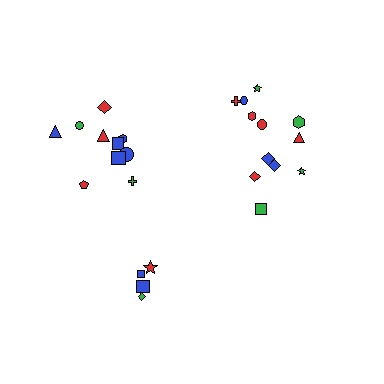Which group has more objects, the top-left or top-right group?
The top-right group.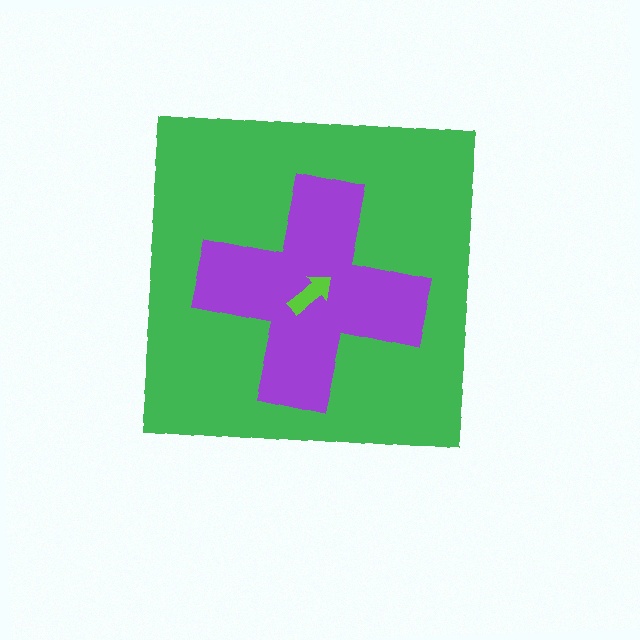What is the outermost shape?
The green square.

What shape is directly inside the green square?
The purple cross.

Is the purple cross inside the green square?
Yes.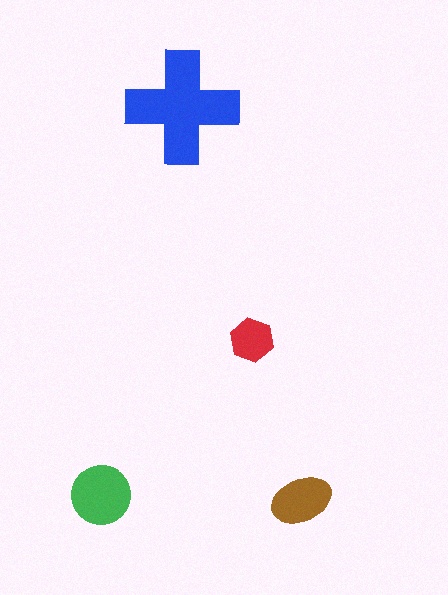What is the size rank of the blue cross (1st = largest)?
1st.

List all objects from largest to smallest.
The blue cross, the green circle, the brown ellipse, the red hexagon.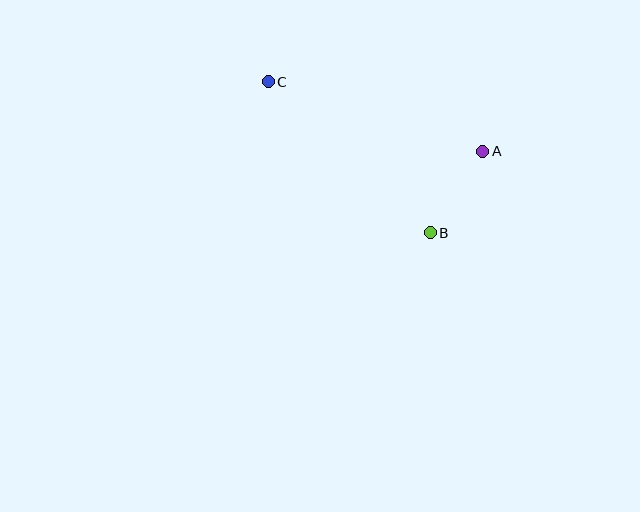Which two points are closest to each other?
Points A and B are closest to each other.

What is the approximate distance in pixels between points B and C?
The distance between B and C is approximately 221 pixels.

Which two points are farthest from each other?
Points A and C are farthest from each other.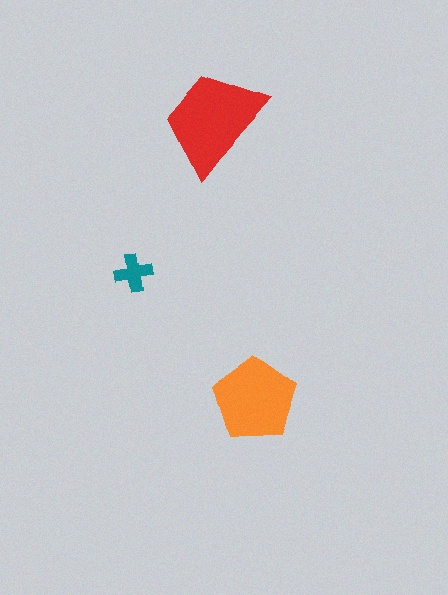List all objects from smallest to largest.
The teal cross, the orange pentagon, the red trapezoid.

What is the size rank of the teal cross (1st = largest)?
3rd.